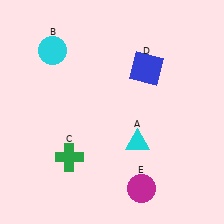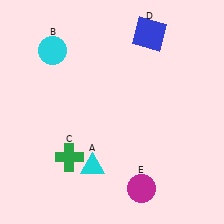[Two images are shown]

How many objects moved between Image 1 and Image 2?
2 objects moved between the two images.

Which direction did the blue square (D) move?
The blue square (D) moved up.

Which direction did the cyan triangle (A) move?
The cyan triangle (A) moved left.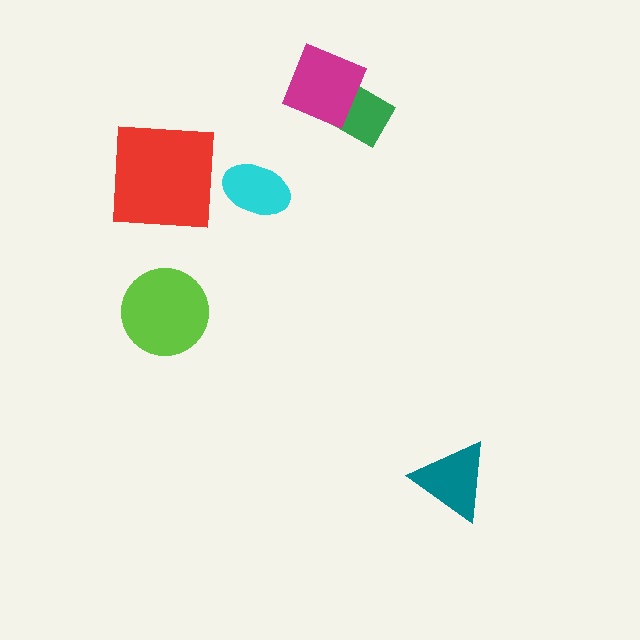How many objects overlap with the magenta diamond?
1 object overlaps with the magenta diamond.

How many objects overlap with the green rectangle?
1 object overlaps with the green rectangle.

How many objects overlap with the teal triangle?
0 objects overlap with the teal triangle.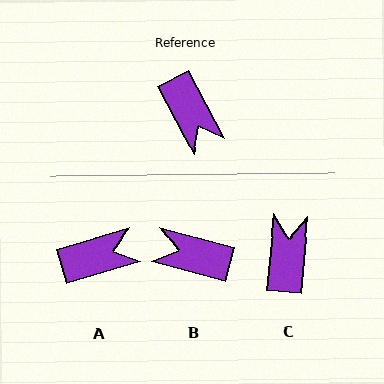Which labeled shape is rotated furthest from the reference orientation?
C, about 147 degrees away.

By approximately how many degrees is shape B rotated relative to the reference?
Approximately 132 degrees clockwise.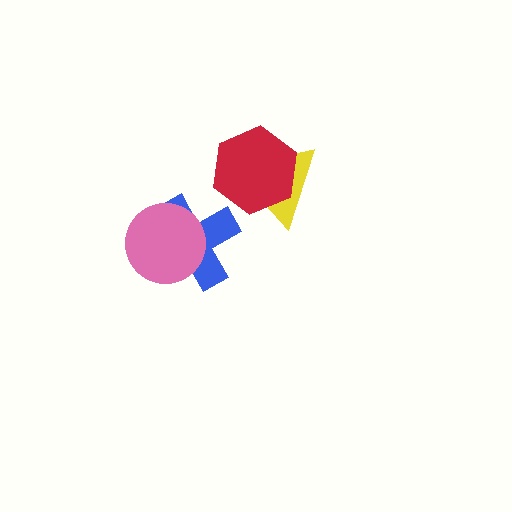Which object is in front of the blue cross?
The pink circle is in front of the blue cross.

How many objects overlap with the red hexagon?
1 object overlaps with the red hexagon.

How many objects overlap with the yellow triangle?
1 object overlaps with the yellow triangle.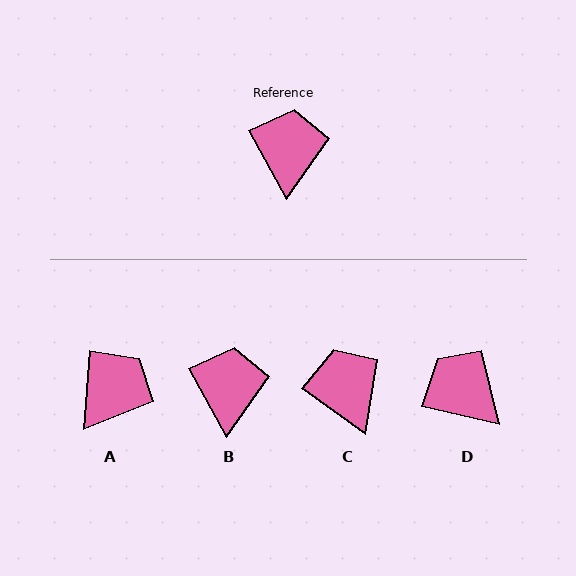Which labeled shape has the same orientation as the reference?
B.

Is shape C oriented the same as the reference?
No, it is off by about 26 degrees.